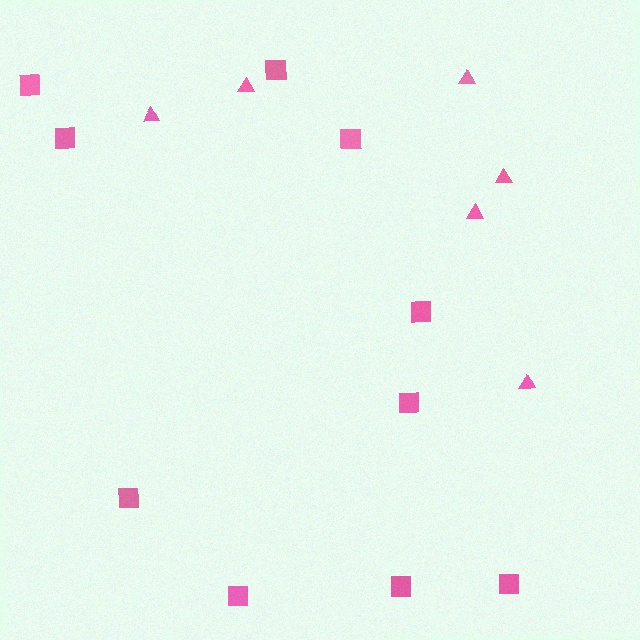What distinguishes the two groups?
There are 2 groups: one group of squares (10) and one group of triangles (6).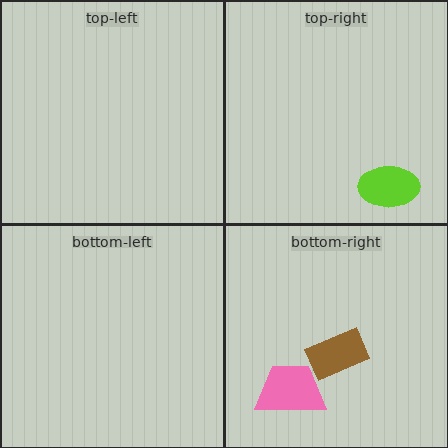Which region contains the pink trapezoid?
The bottom-right region.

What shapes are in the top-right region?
The lime ellipse.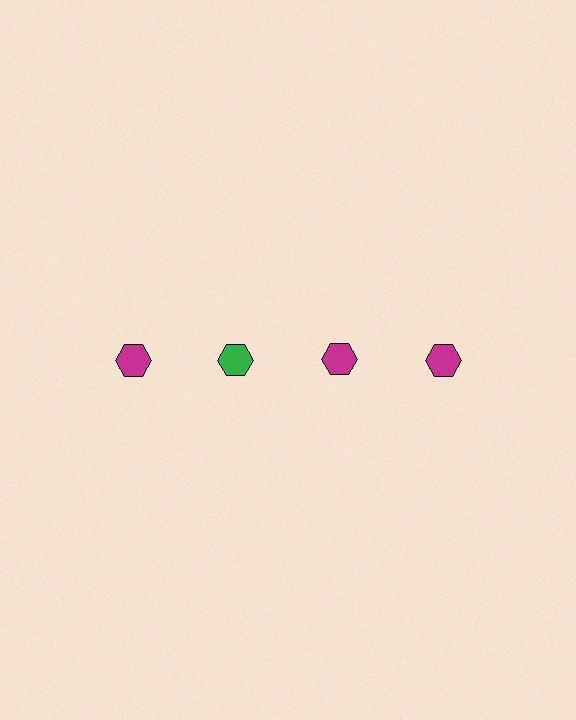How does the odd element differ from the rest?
It has a different color: green instead of magenta.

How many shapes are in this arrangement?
There are 4 shapes arranged in a grid pattern.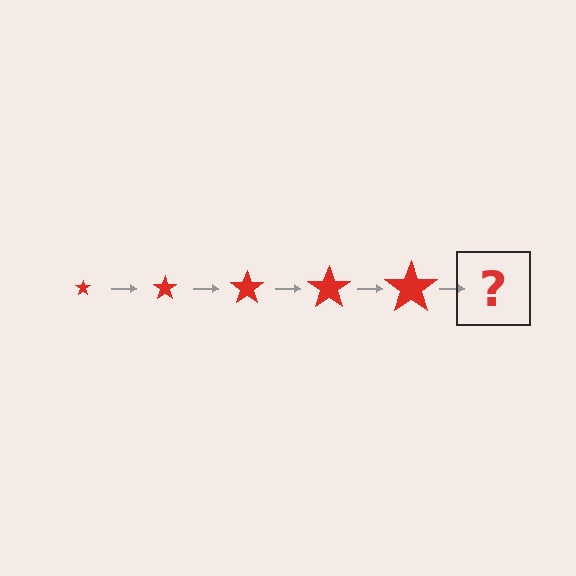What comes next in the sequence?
The next element should be a red star, larger than the previous one.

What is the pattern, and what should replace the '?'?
The pattern is that the star gets progressively larger each step. The '?' should be a red star, larger than the previous one.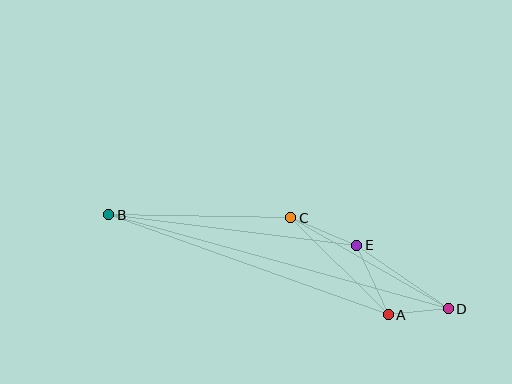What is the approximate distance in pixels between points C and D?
The distance between C and D is approximately 182 pixels.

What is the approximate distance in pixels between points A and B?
The distance between A and B is approximately 297 pixels.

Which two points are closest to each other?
Points A and D are closest to each other.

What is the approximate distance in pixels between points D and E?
The distance between D and E is approximately 111 pixels.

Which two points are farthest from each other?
Points B and D are farthest from each other.